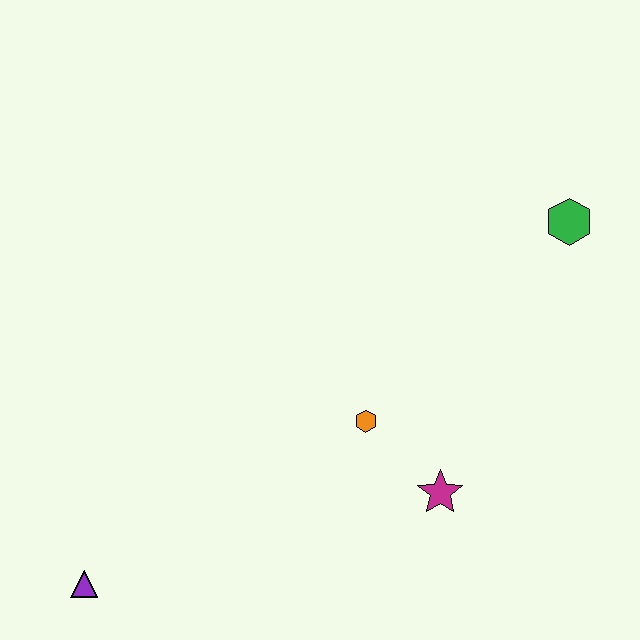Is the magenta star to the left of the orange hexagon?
No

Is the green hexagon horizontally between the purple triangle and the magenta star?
No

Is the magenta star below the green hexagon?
Yes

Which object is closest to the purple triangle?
The orange hexagon is closest to the purple triangle.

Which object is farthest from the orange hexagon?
The purple triangle is farthest from the orange hexagon.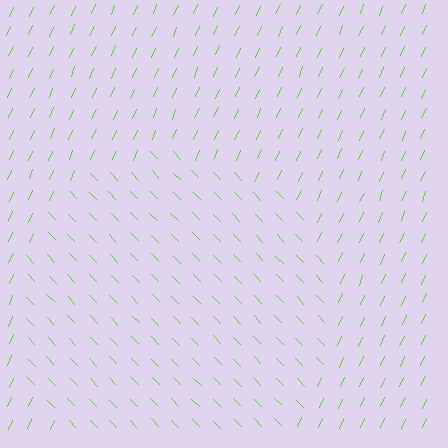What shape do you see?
I see a circle.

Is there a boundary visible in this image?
Yes, there is a texture boundary formed by a change in line orientation.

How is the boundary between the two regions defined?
The boundary is defined purely by a change in line orientation (approximately 68 degrees difference). All lines are the same color and thickness.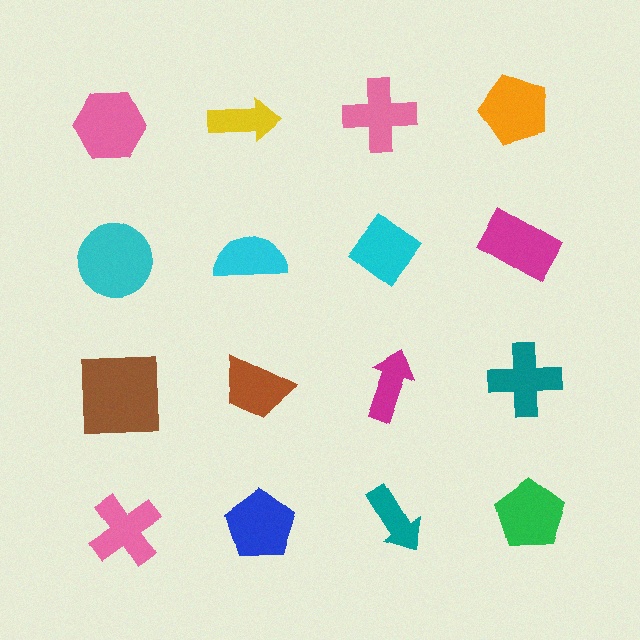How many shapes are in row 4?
4 shapes.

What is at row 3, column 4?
A teal cross.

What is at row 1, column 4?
An orange pentagon.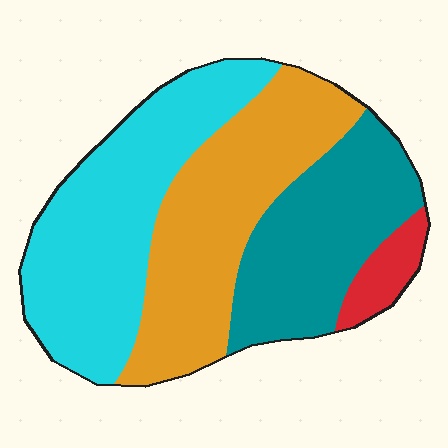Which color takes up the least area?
Red, at roughly 5%.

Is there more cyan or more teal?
Cyan.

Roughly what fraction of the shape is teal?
Teal covers roughly 25% of the shape.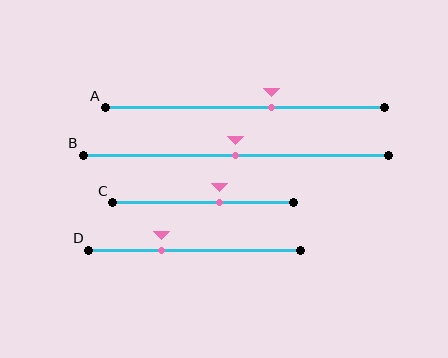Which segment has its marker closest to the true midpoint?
Segment B has its marker closest to the true midpoint.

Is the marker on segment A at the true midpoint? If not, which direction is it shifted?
No, the marker on segment A is shifted to the right by about 9% of the segment length.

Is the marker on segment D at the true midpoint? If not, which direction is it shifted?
No, the marker on segment D is shifted to the left by about 15% of the segment length.